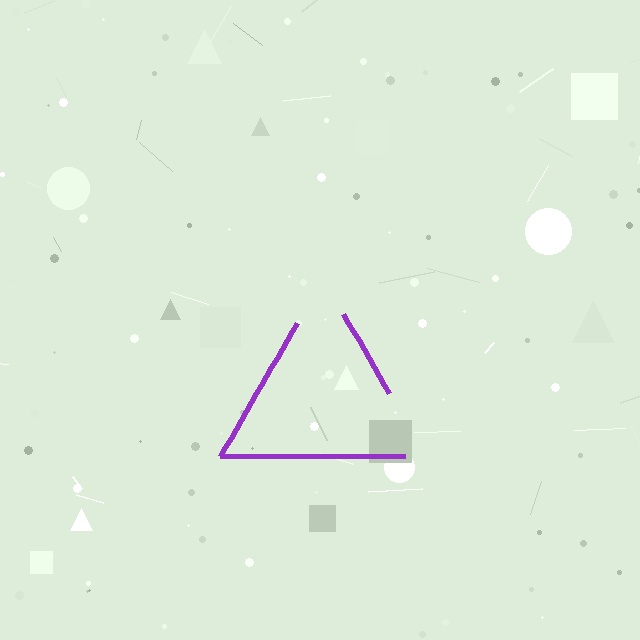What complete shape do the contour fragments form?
The contour fragments form a triangle.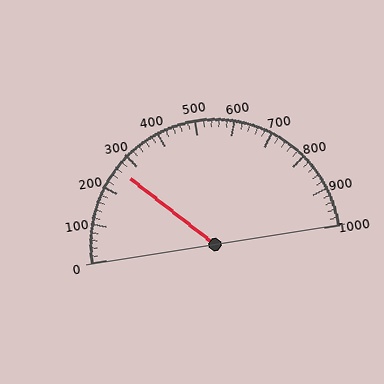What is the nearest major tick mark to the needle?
The nearest major tick mark is 300.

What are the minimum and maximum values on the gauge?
The gauge ranges from 0 to 1000.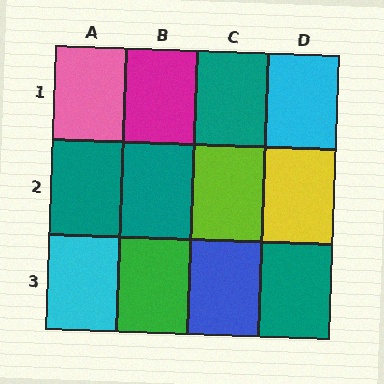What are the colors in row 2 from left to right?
Teal, teal, lime, yellow.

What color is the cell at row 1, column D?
Cyan.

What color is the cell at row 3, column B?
Green.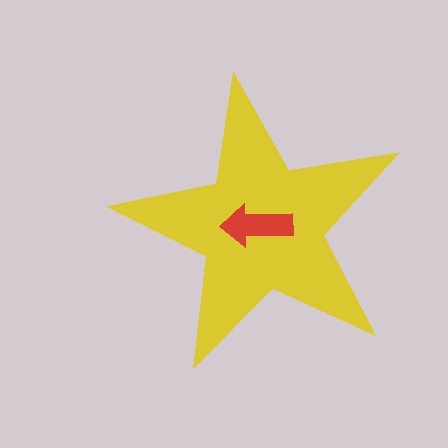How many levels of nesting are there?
2.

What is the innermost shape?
The red arrow.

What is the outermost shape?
The yellow star.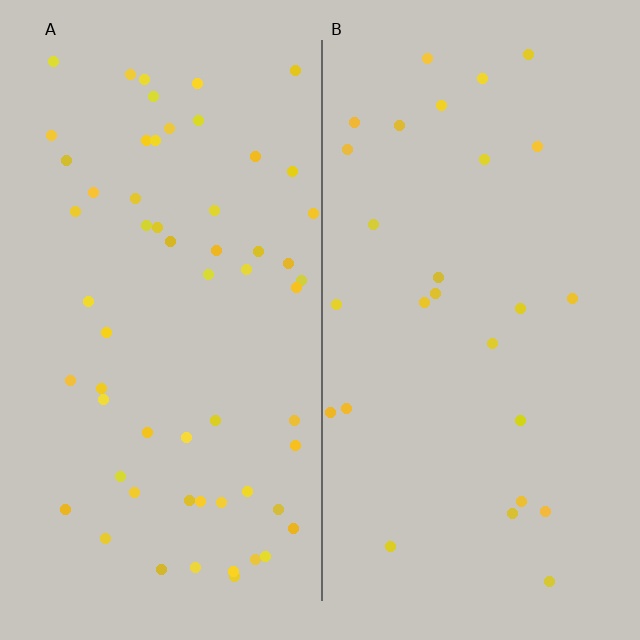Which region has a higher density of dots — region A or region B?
A (the left).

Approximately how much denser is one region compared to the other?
Approximately 2.2× — region A over region B.